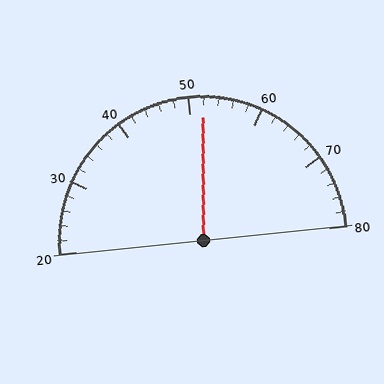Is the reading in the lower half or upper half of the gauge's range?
The reading is in the upper half of the range (20 to 80).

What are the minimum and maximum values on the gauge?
The gauge ranges from 20 to 80.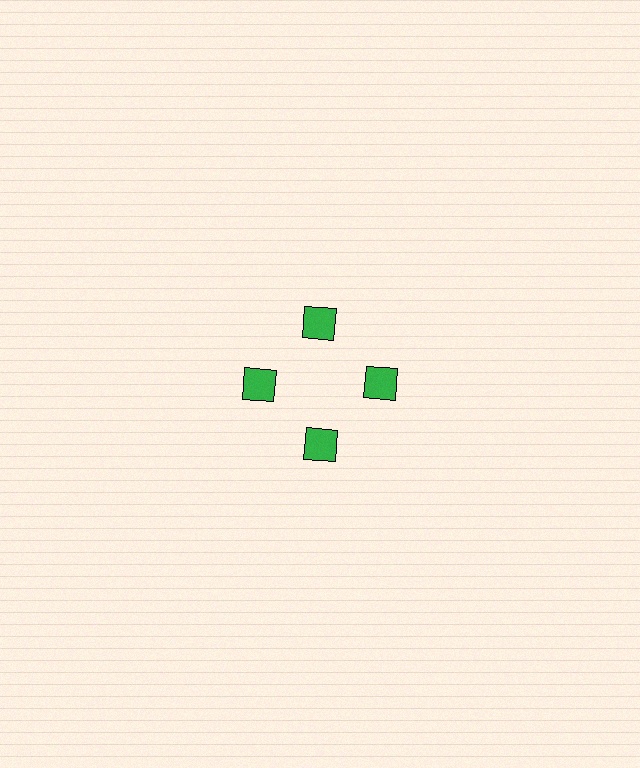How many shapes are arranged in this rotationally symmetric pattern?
There are 4 shapes, arranged in 4 groups of 1.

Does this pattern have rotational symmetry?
Yes, this pattern has 4-fold rotational symmetry. It looks the same after rotating 90 degrees around the center.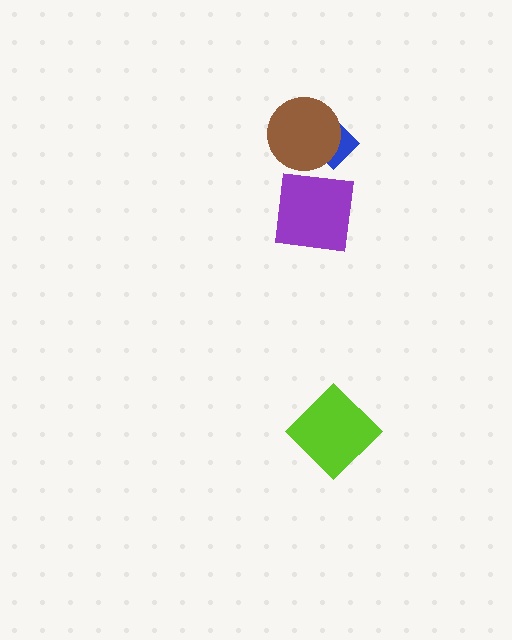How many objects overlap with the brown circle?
1 object overlaps with the brown circle.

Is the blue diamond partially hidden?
Yes, it is partially covered by another shape.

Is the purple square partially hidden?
No, no other shape covers it.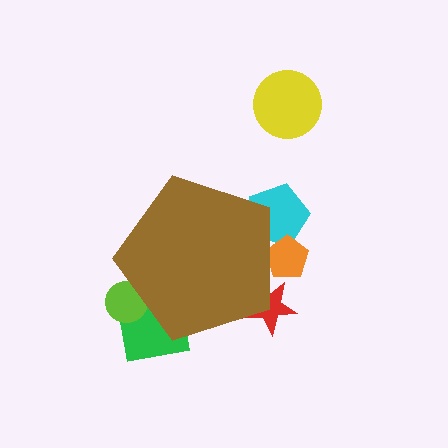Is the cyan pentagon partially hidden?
Yes, the cyan pentagon is partially hidden behind the brown pentagon.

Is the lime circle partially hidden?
Yes, the lime circle is partially hidden behind the brown pentagon.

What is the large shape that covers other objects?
A brown pentagon.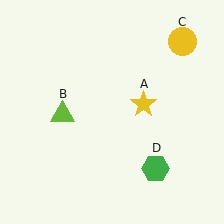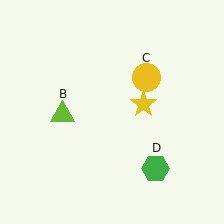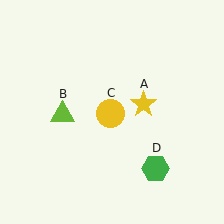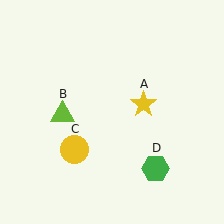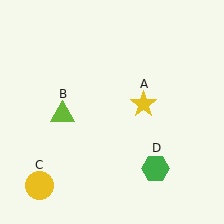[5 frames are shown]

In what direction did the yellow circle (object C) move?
The yellow circle (object C) moved down and to the left.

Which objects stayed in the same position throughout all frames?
Yellow star (object A) and lime triangle (object B) and green hexagon (object D) remained stationary.